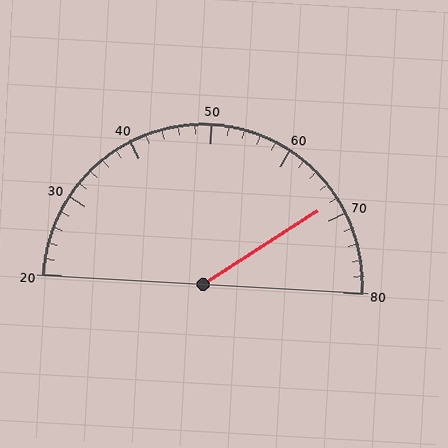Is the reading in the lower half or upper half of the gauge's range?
The reading is in the upper half of the range (20 to 80).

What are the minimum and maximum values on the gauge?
The gauge ranges from 20 to 80.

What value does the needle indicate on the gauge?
The needle indicates approximately 68.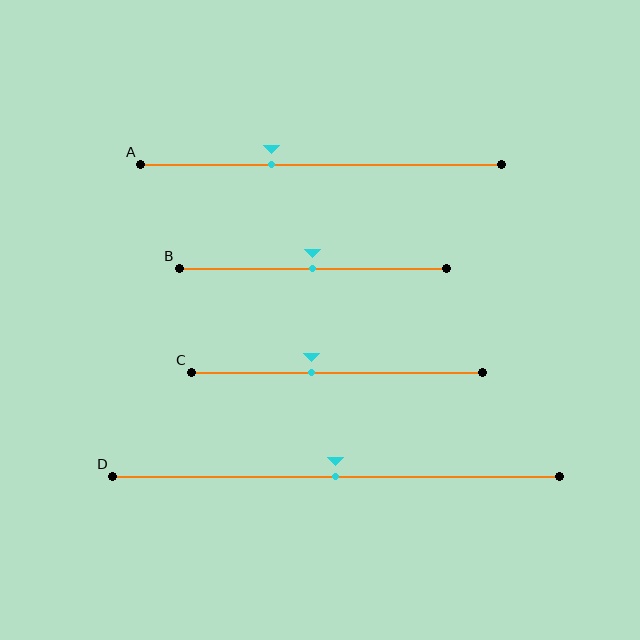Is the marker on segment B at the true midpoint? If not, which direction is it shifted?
Yes, the marker on segment B is at the true midpoint.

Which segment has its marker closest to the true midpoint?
Segment B has its marker closest to the true midpoint.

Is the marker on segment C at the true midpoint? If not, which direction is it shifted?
No, the marker on segment C is shifted to the left by about 9% of the segment length.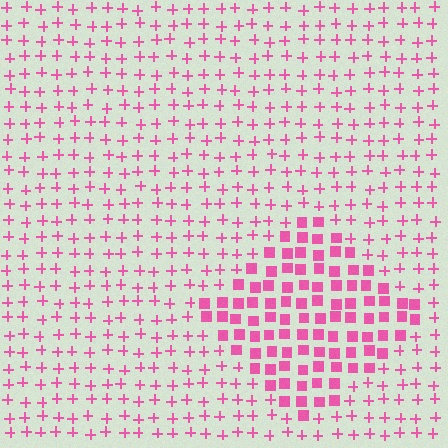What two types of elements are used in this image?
The image uses squares inside the diamond region and plus signs outside it.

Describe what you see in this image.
The image is filled with small pink elements arranged in a uniform grid. A diamond-shaped region contains squares, while the surrounding area contains plus signs. The boundary is defined purely by the change in element shape.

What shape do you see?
I see a diamond.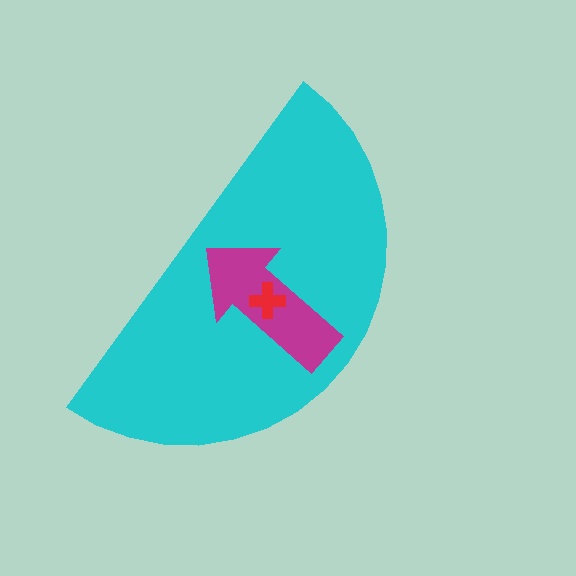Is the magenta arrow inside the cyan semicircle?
Yes.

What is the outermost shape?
The cyan semicircle.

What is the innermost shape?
The red cross.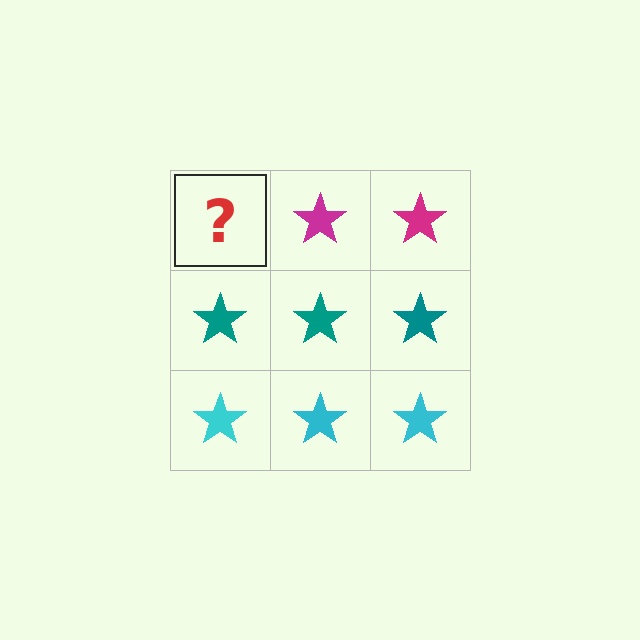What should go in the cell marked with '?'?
The missing cell should contain a magenta star.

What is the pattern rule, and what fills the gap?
The rule is that each row has a consistent color. The gap should be filled with a magenta star.